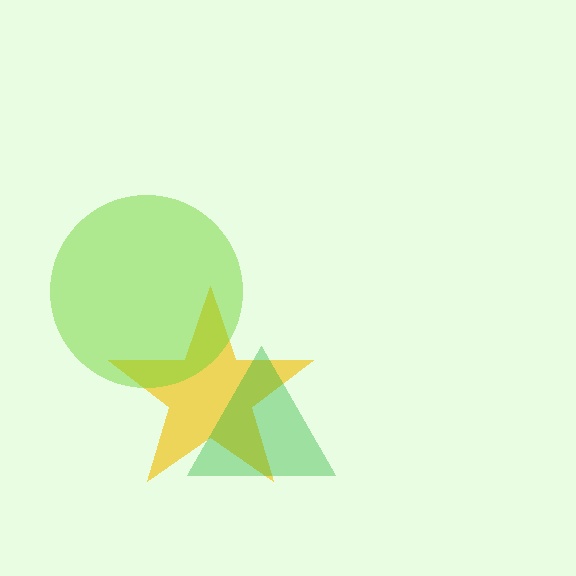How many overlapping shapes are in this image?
There are 3 overlapping shapes in the image.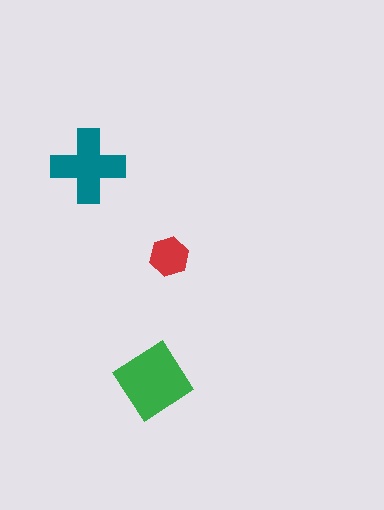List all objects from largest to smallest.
The green diamond, the teal cross, the red hexagon.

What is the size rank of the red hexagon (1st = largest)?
3rd.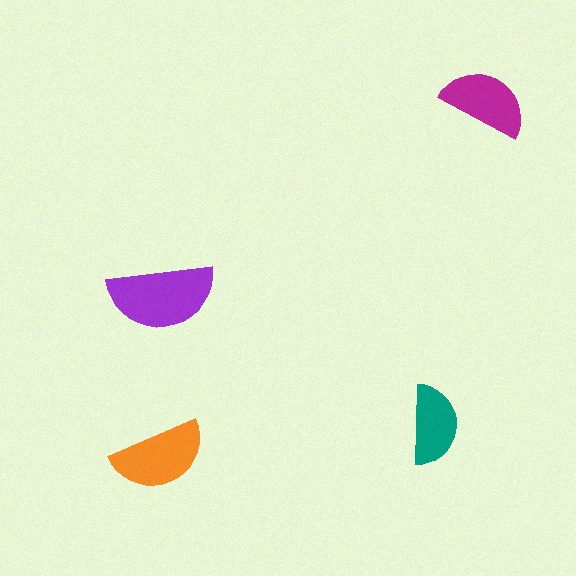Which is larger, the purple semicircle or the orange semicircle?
The purple one.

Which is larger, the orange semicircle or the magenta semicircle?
The orange one.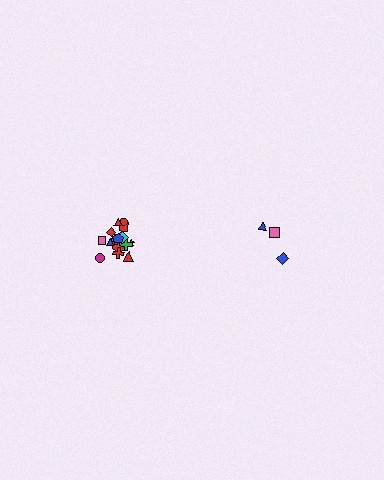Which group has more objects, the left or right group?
The left group.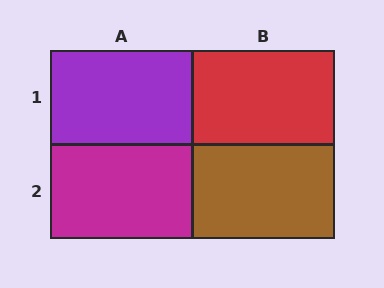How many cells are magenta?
1 cell is magenta.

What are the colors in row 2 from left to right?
Magenta, brown.